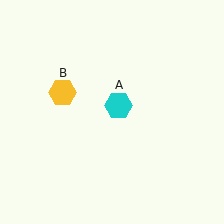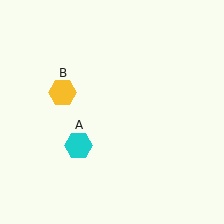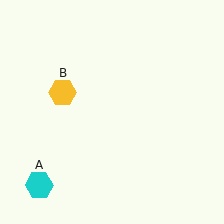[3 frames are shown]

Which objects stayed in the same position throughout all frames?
Yellow hexagon (object B) remained stationary.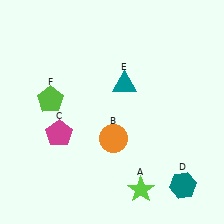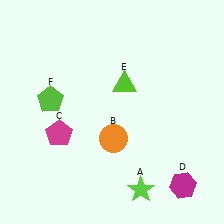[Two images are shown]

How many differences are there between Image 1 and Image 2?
There are 2 differences between the two images.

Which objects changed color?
D changed from teal to magenta. E changed from teal to lime.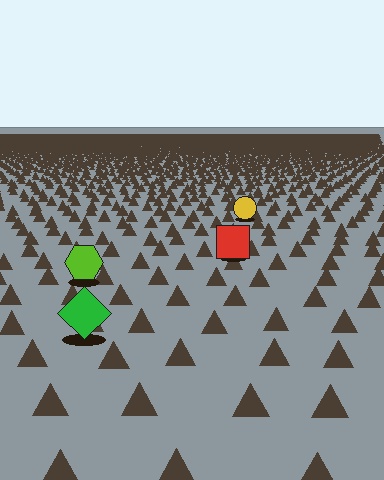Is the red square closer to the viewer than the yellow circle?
Yes. The red square is closer — you can tell from the texture gradient: the ground texture is coarser near it.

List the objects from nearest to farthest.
From nearest to farthest: the green diamond, the lime hexagon, the red square, the yellow circle.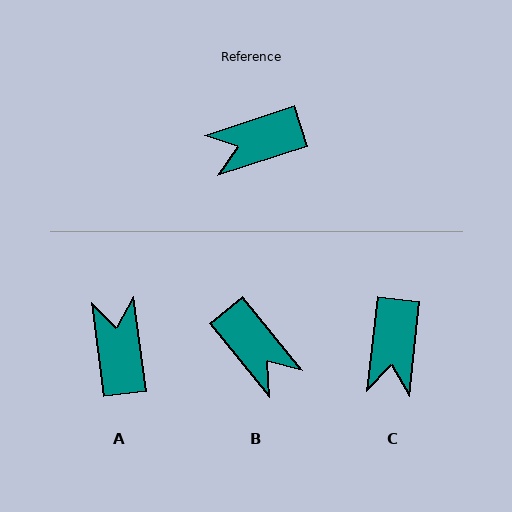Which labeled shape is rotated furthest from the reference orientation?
B, about 111 degrees away.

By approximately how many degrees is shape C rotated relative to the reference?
Approximately 66 degrees counter-clockwise.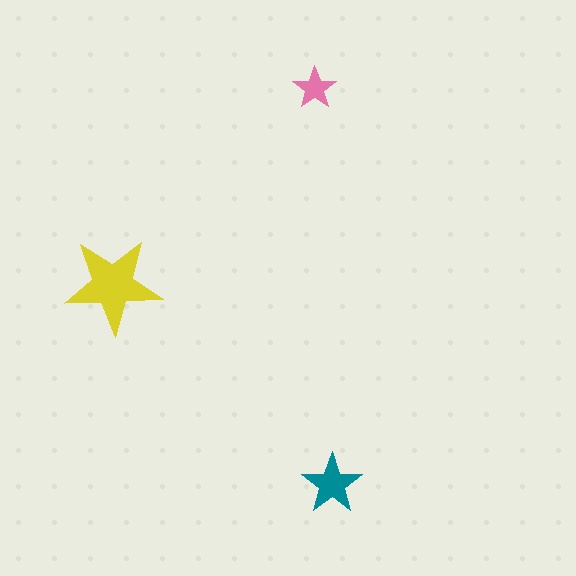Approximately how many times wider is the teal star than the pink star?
About 1.5 times wider.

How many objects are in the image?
There are 3 objects in the image.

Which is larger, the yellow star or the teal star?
The yellow one.